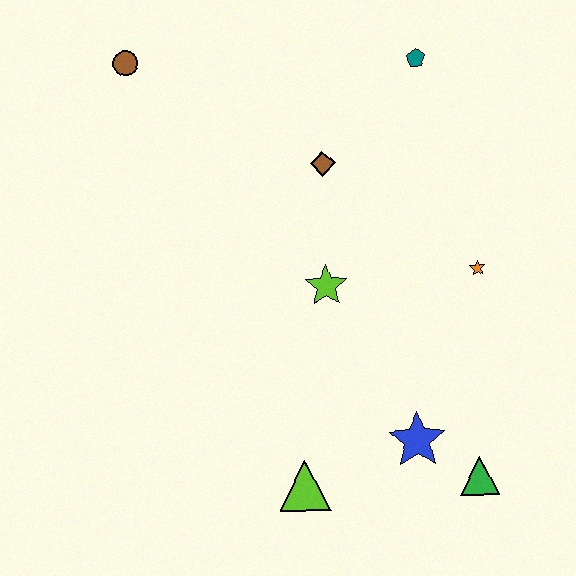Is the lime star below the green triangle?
No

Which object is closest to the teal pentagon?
The brown diamond is closest to the teal pentagon.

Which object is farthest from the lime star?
The brown circle is farthest from the lime star.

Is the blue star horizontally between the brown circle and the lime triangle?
No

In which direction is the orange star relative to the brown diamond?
The orange star is to the right of the brown diamond.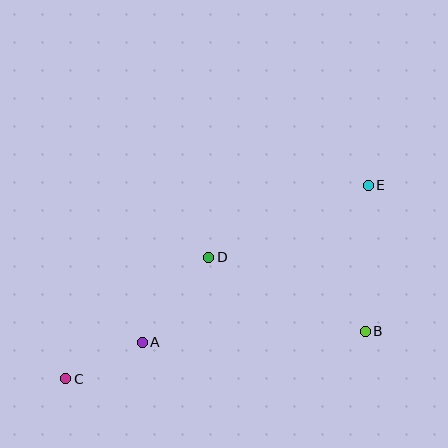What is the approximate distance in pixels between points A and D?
The distance between A and D is approximately 108 pixels.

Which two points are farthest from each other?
Points C and E are farthest from each other.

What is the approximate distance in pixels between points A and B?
The distance between A and B is approximately 223 pixels.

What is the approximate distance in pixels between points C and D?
The distance between C and D is approximately 187 pixels.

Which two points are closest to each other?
Points A and C are closest to each other.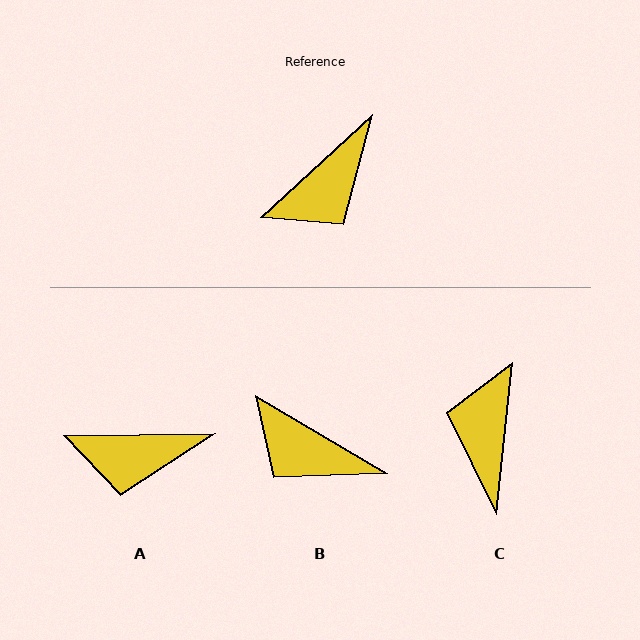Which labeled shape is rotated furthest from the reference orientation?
C, about 139 degrees away.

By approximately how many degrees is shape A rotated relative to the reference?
Approximately 42 degrees clockwise.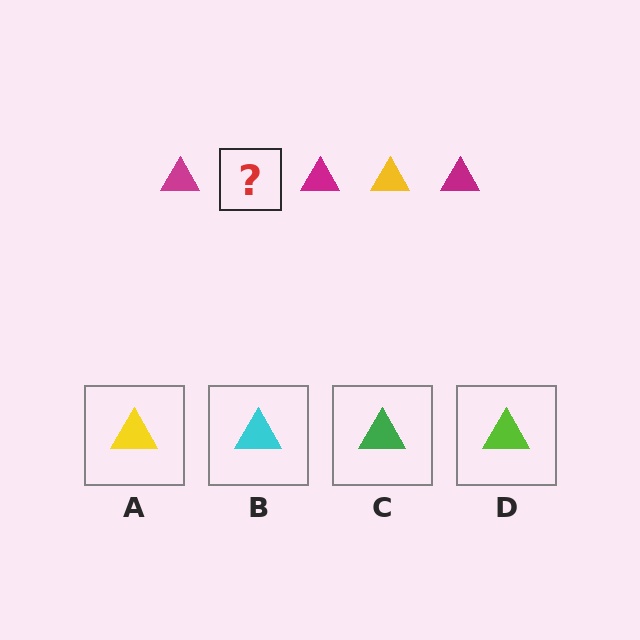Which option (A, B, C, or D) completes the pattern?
A.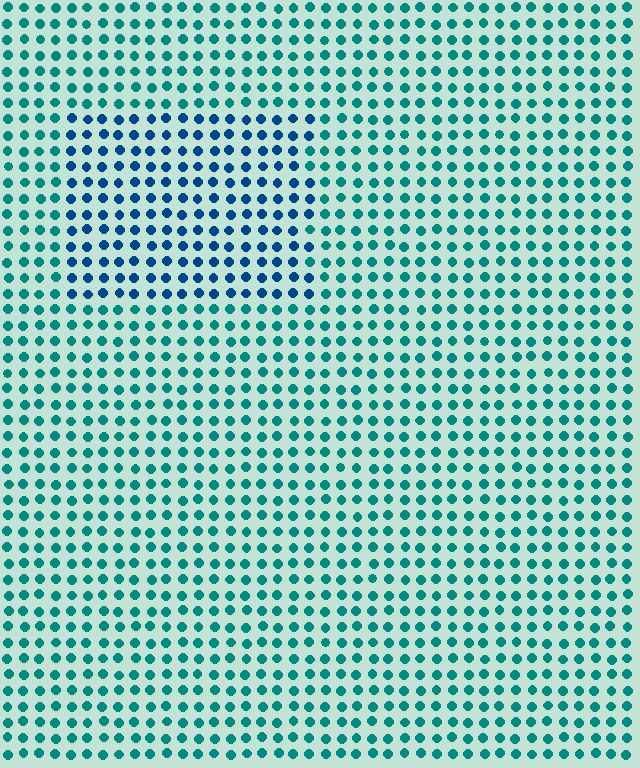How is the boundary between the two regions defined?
The boundary is defined purely by a slight shift in hue (about 35 degrees). Spacing, size, and orientation are identical on both sides.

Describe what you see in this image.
The image is filled with small teal elements in a uniform arrangement. A rectangle-shaped region is visible where the elements are tinted to a slightly different hue, forming a subtle color boundary.